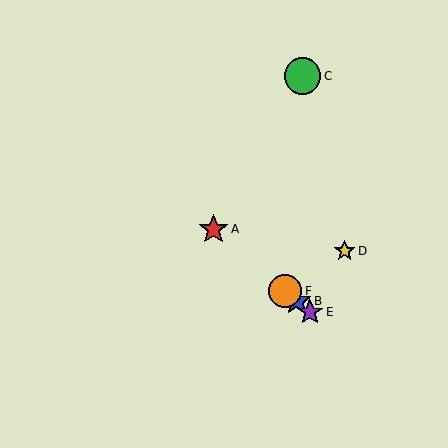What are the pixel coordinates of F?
Object F is at (285, 291).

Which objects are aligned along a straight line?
Objects A, B, E, F are aligned along a straight line.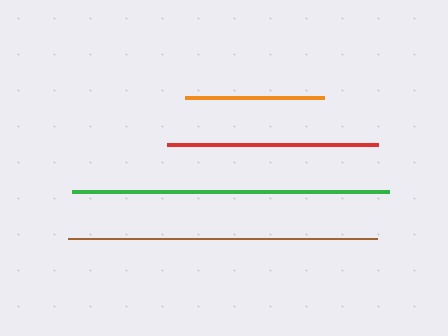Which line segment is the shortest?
The orange line is the shortest at approximately 139 pixels.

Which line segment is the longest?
The green line is the longest at approximately 317 pixels.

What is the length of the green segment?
The green segment is approximately 317 pixels long.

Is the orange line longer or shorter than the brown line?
The brown line is longer than the orange line.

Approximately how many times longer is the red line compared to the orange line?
The red line is approximately 1.5 times the length of the orange line.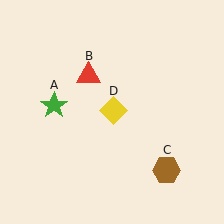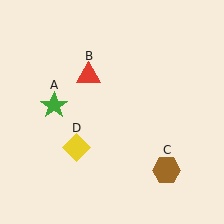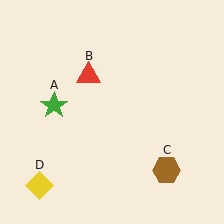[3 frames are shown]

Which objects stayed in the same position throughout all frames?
Green star (object A) and red triangle (object B) and brown hexagon (object C) remained stationary.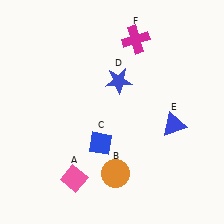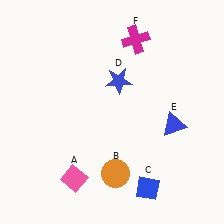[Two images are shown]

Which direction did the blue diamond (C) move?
The blue diamond (C) moved right.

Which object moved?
The blue diamond (C) moved right.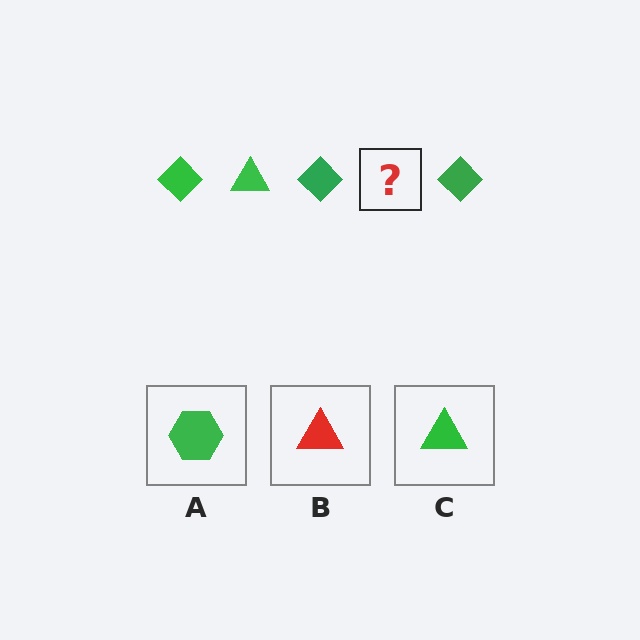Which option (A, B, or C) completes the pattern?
C.